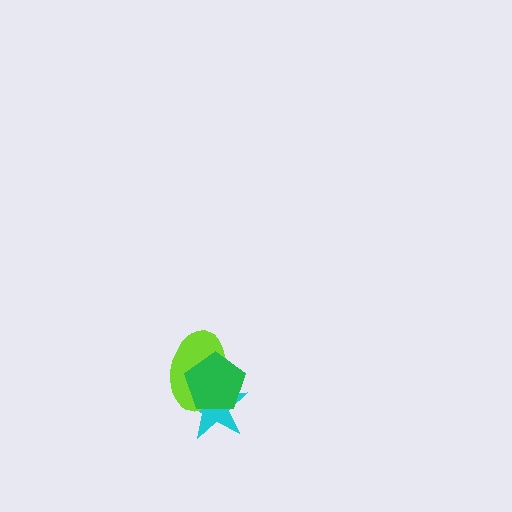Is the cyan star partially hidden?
Yes, it is partially covered by another shape.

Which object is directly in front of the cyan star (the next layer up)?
The lime ellipse is directly in front of the cyan star.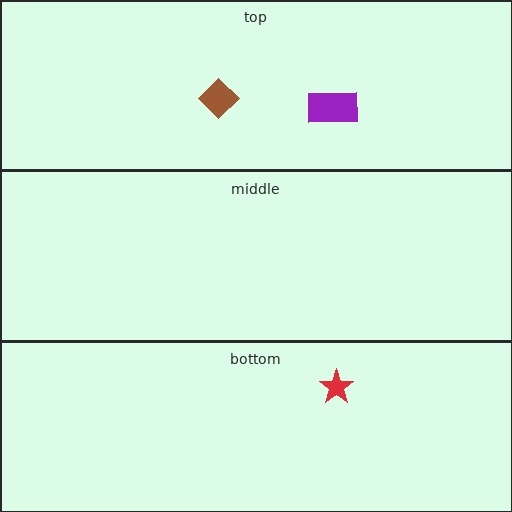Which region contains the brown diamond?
The top region.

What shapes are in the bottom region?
The red star.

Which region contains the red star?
The bottom region.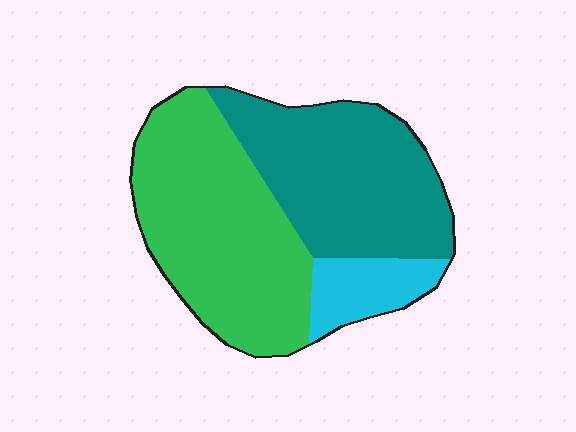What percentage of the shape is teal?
Teal takes up about two fifths (2/5) of the shape.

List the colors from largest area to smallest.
From largest to smallest: green, teal, cyan.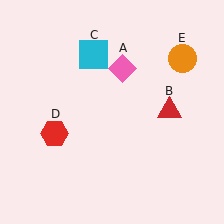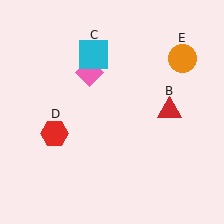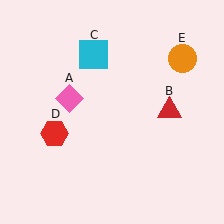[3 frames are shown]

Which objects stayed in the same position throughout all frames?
Red triangle (object B) and cyan square (object C) and red hexagon (object D) and orange circle (object E) remained stationary.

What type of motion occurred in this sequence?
The pink diamond (object A) rotated counterclockwise around the center of the scene.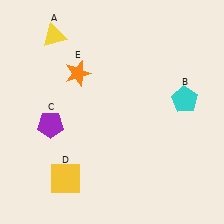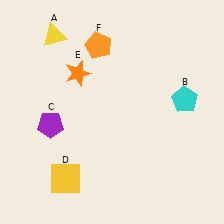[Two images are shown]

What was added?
An orange pentagon (F) was added in Image 2.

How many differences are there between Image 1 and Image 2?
There is 1 difference between the two images.